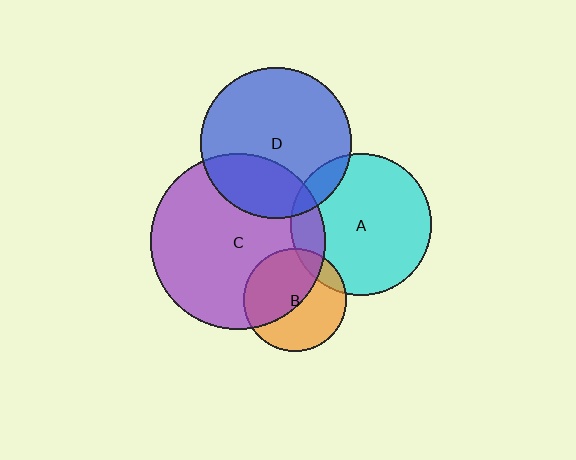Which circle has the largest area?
Circle C (purple).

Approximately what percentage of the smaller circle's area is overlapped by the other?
Approximately 50%.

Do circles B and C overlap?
Yes.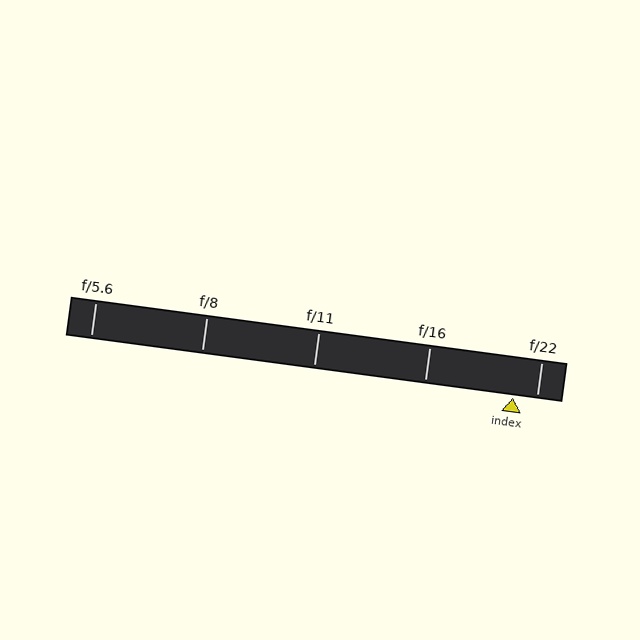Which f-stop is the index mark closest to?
The index mark is closest to f/22.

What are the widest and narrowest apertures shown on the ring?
The widest aperture shown is f/5.6 and the narrowest is f/22.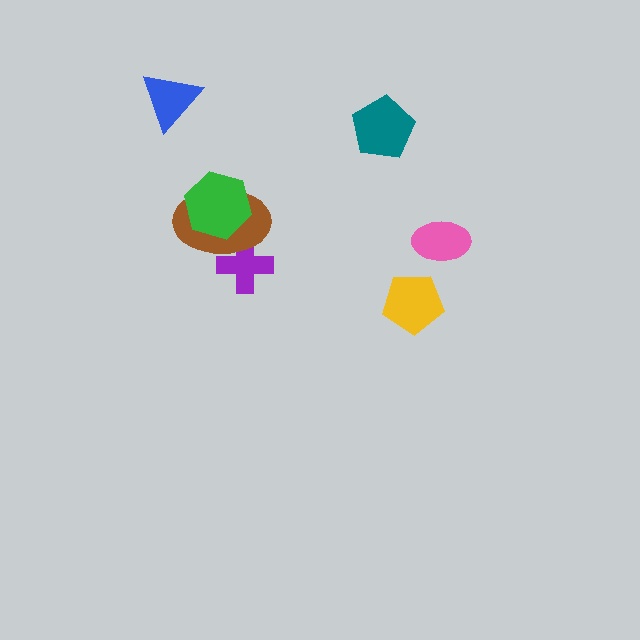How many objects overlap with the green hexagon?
1 object overlaps with the green hexagon.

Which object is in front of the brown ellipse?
The green hexagon is in front of the brown ellipse.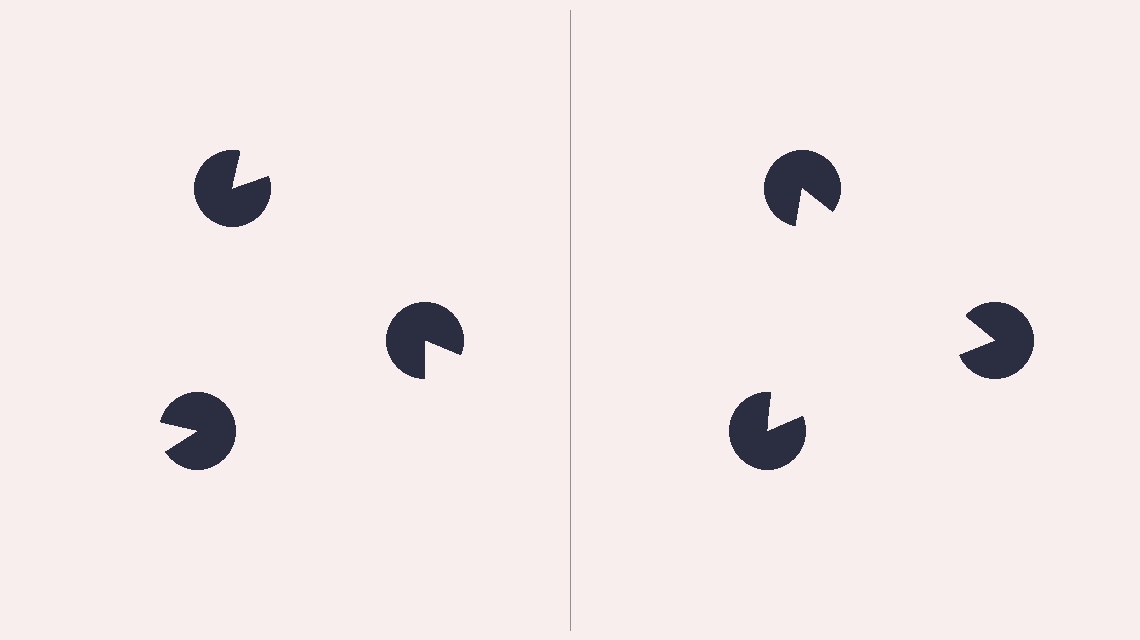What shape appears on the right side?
An illusory triangle.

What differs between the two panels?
The pac-man discs are positioned identically on both sides; only the wedge orientations differ. On the right they align to a triangle; on the left they are misaligned.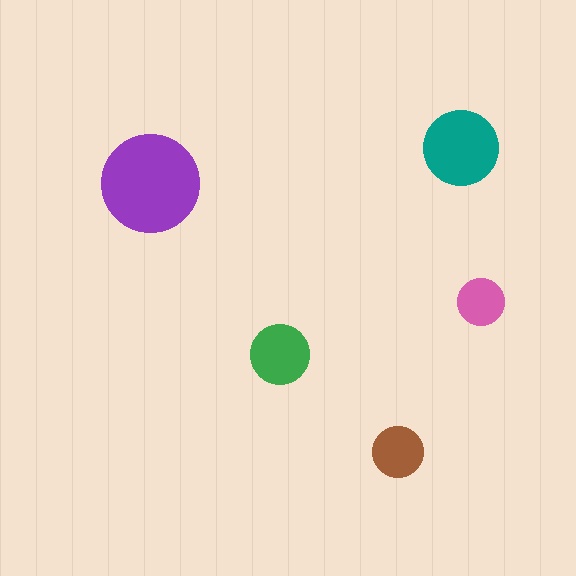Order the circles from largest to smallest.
the purple one, the teal one, the green one, the brown one, the pink one.